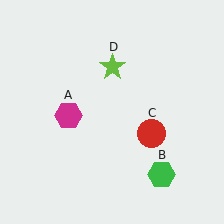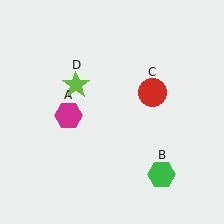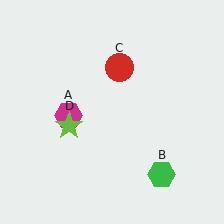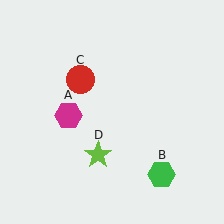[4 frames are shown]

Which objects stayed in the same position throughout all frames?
Magenta hexagon (object A) and green hexagon (object B) remained stationary.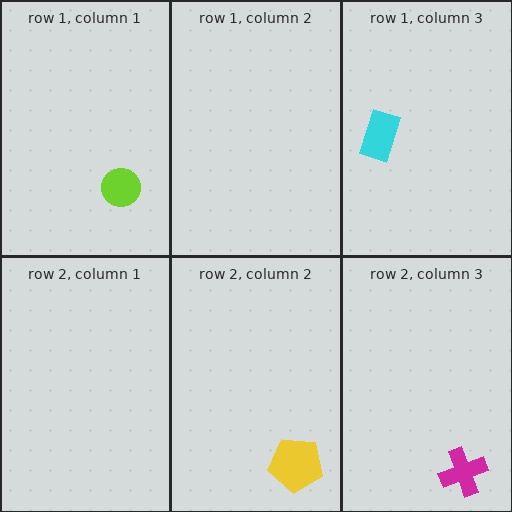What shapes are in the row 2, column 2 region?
The yellow pentagon.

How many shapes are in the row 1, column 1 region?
1.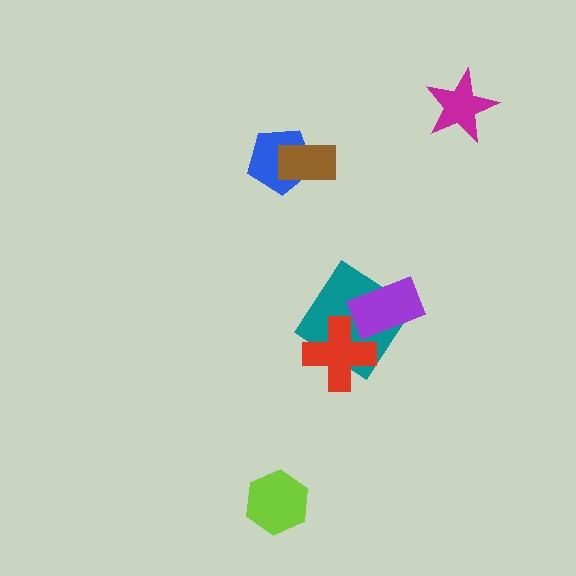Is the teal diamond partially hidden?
Yes, it is partially covered by another shape.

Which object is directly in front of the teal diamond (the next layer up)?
The purple rectangle is directly in front of the teal diamond.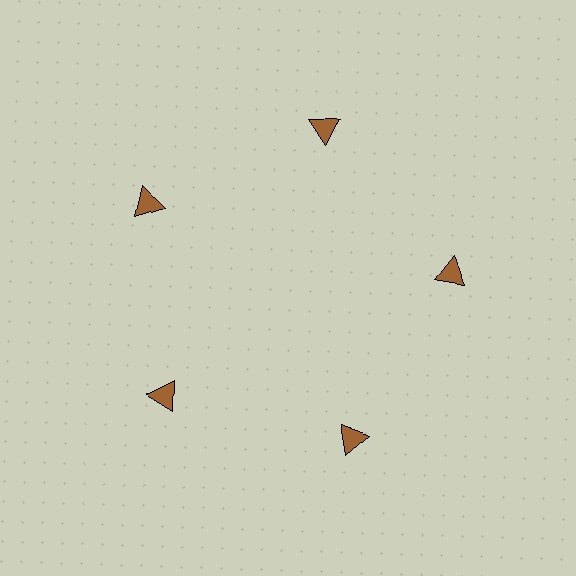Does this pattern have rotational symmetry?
Yes, this pattern has 5-fold rotational symmetry. It looks the same after rotating 72 degrees around the center.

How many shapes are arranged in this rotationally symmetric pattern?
There are 5 shapes, arranged in 5 groups of 1.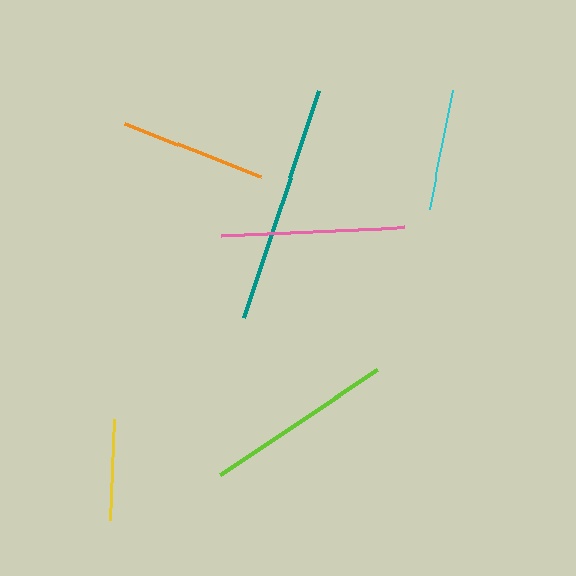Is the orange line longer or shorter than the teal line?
The teal line is longer than the orange line.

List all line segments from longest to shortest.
From longest to shortest: teal, lime, pink, orange, cyan, yellow.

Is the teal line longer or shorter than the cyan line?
The teal line is longer than the cyan line.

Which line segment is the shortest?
The yellow line is the shortest at approximately 101 pixels.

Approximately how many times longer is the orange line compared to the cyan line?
The orange line is approximately 1.2 times the length of the cyan line.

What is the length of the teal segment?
The teal segment is approximately 240 pixels long.